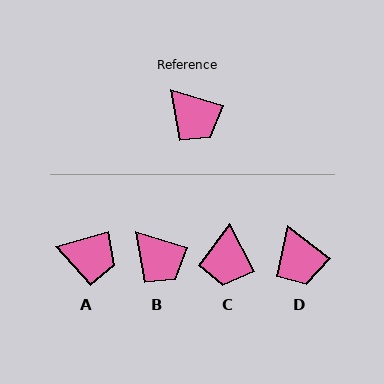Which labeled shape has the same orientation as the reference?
B.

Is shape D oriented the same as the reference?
No, it is off by about 21 degrees.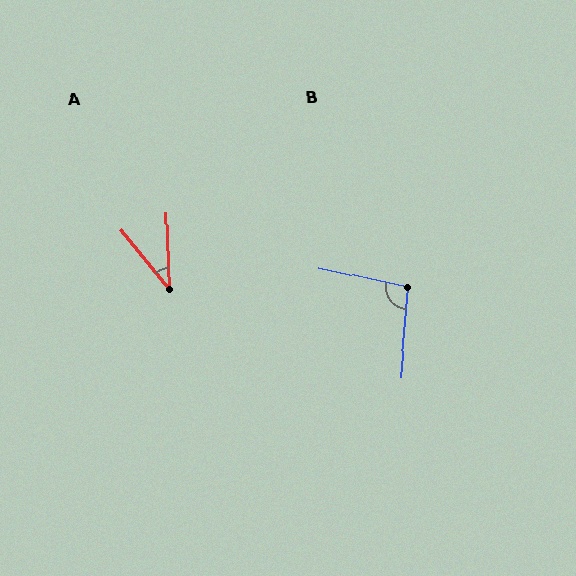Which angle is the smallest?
A, at approximately 37 degrees.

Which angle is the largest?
B, at approximately 98 degrees.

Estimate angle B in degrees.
Approximately 98 degrees.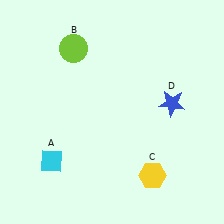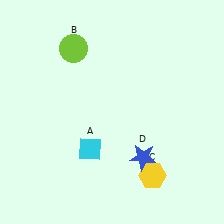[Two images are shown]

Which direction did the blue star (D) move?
The blue star (D) moved down.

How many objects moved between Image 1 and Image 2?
2 objects moved between the two images.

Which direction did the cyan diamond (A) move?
The cyan diamond (A) moved right.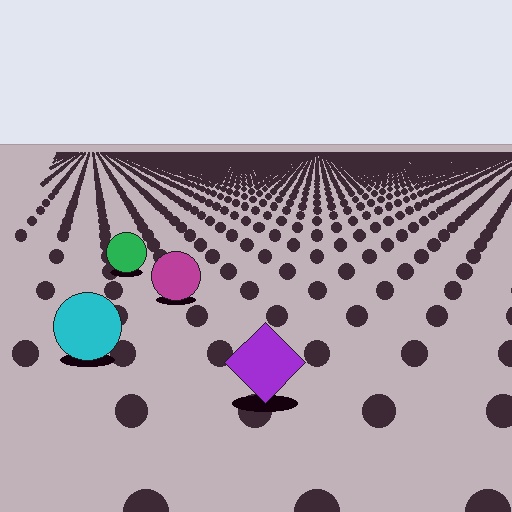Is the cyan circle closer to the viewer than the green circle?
Yes. The cyan circle is closer — you can tell from the texture gradient: the ground texture is coarser near it.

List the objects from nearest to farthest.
From nearest to farthest: the purple diamond, the cyan circle, the magenta circle, the green circle.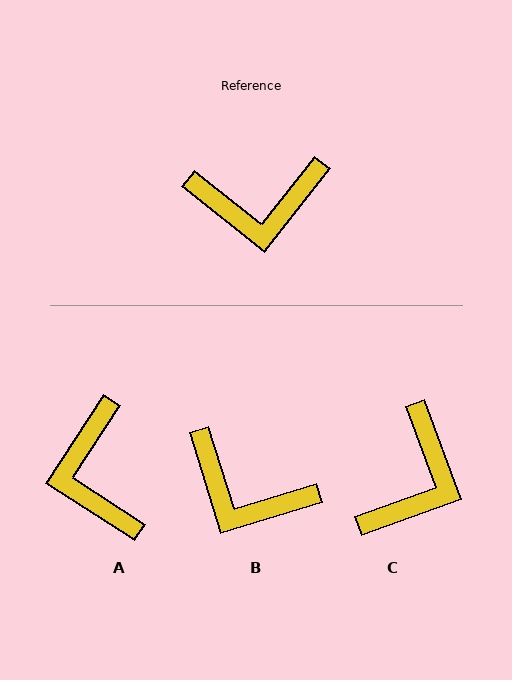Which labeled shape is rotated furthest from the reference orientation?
A, about 85 degrees away.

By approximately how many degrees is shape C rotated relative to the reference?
Approximately 58 degrees counter-clockwise.